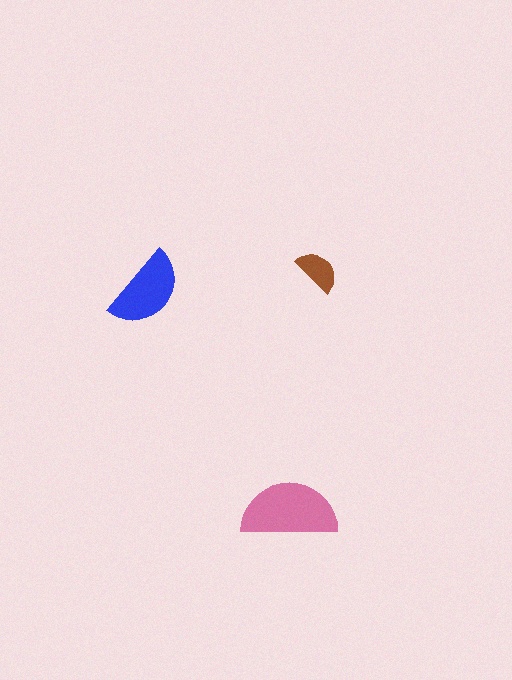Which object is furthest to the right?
The brown semicircle is rightmost.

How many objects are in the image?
There are 3 objects in the image.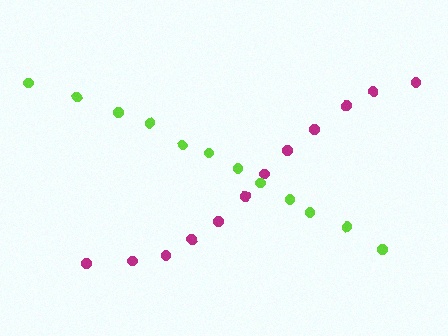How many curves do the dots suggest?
There are 2 distinct paths.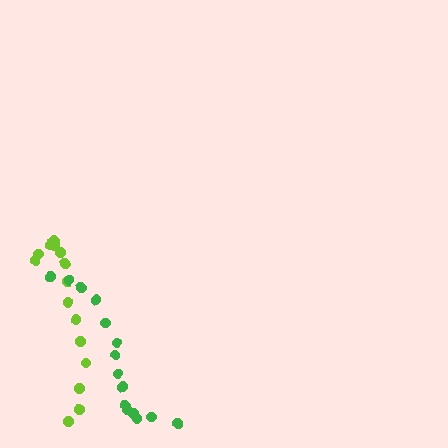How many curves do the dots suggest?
There are 2 distinct paths.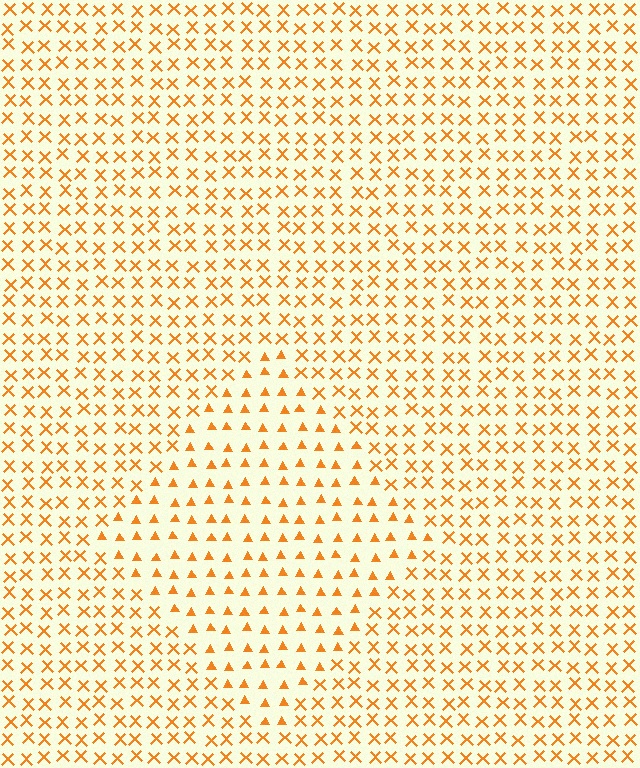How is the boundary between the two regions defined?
The boundary is defined by a change in element shape: triangles inside vs. X marks outside. All elements share the same color and spacing.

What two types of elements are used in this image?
The image uses triangles inside the diamond region and X marks outside it.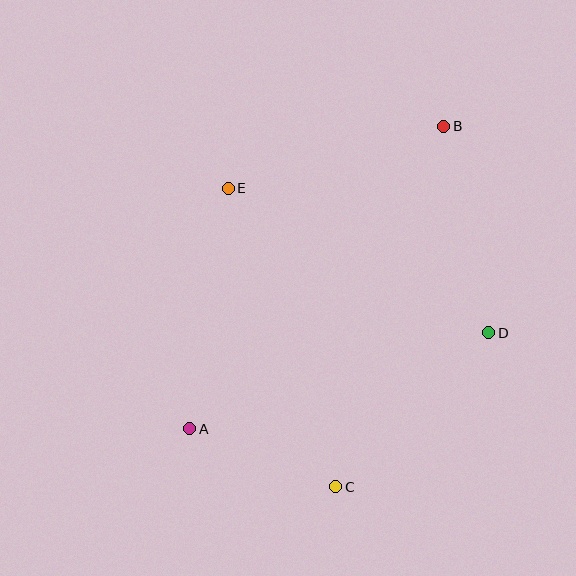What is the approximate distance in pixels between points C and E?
The distance between C and E is approximately 317 pixels.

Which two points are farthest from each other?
Points A and B are farthest from each other.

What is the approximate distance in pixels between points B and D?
The distance between B and D is approximately 211 pixels.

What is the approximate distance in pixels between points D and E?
The distance between D and E is approximately 298 pixels.